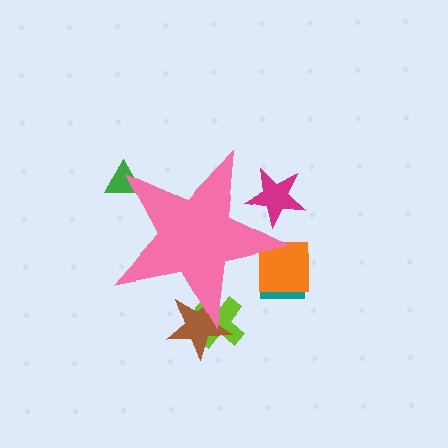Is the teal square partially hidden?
Yes, the teal square is partially hidden behind the pink star.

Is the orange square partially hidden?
Yes, the orange square is partially hidden behind the pink star.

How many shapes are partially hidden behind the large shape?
6 shapes are partially hidden.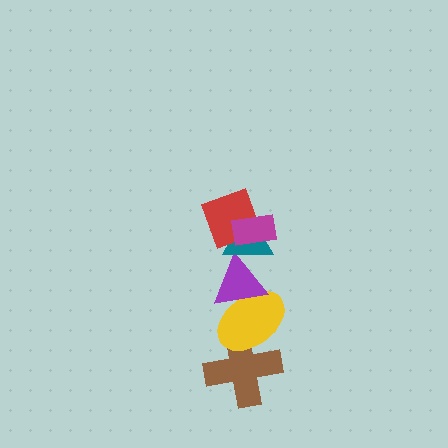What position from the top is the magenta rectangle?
The magenta rectangle is 1st from the top.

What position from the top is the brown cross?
The brown cross is 6th from the top.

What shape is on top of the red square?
The magenta rectangle is on top of the red square.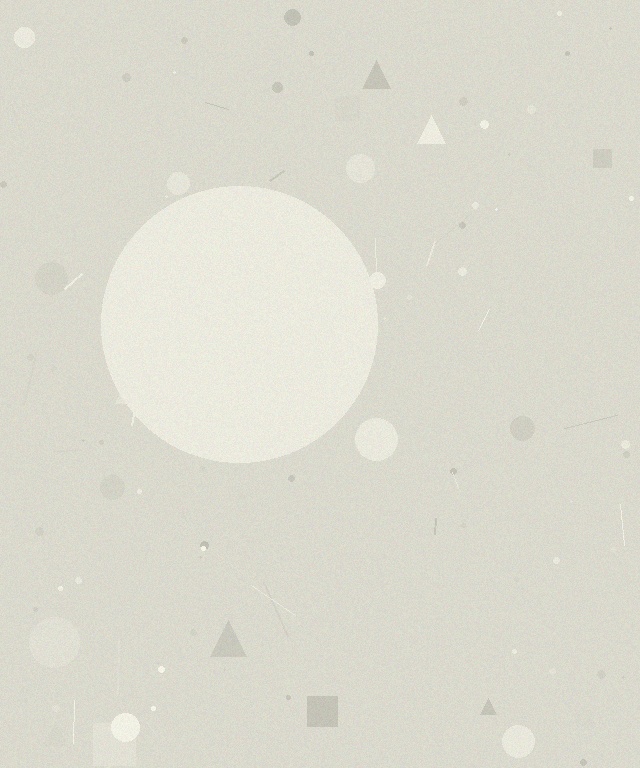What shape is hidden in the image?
A circle is hidden in the image.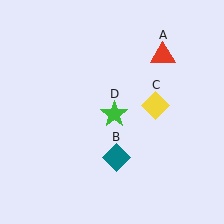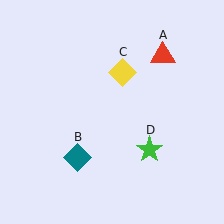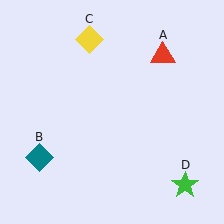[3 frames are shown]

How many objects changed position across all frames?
3 objects changed position: teal diamond (object B), yellow diamond (object C), green star (object D).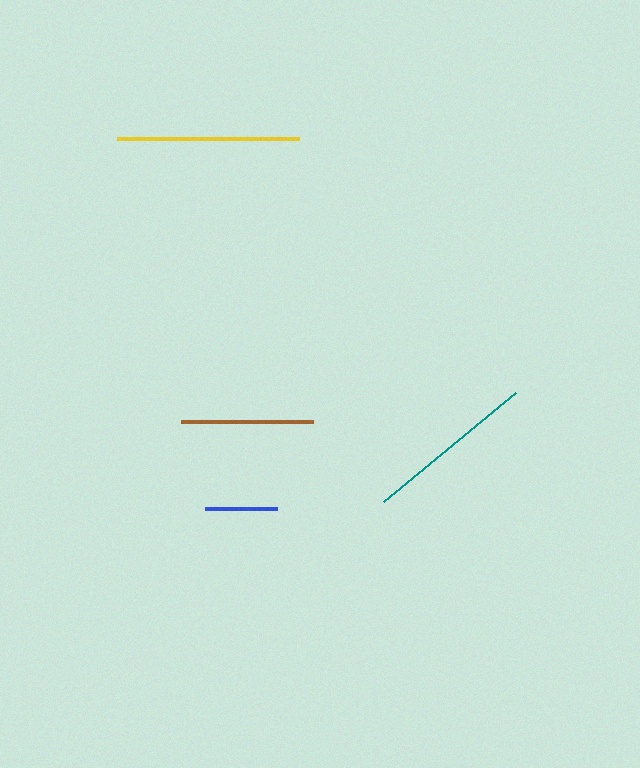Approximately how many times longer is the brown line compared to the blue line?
The brown line is approximately 1.8 times the length of the blue line.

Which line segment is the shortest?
The blue line is the shortest at approximately 72 pixels.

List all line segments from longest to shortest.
From longest to shortest: yellow, teal, brown, blue.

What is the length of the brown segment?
The brown segment is approximately 132 pixels long.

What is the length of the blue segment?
The blue segment is approximately 72 pixels long.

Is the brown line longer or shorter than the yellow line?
The yellow line is longer than the brown line.